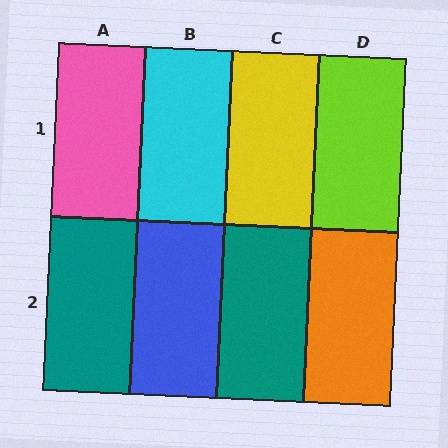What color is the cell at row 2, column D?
Orange.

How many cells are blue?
1 cell is blue.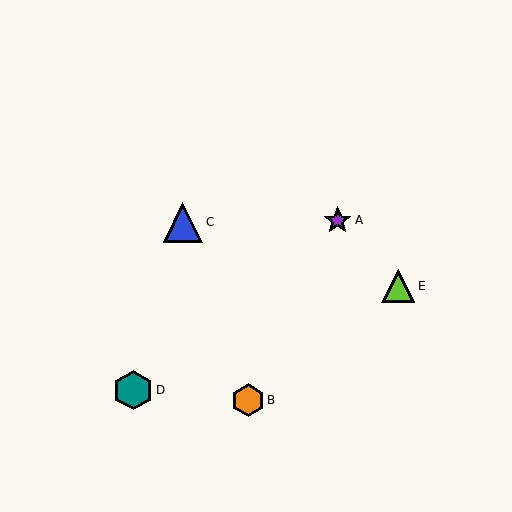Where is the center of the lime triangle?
The center of the lime triangle is at (398, 286).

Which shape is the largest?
The teal hexagon (labeled D) is the largest.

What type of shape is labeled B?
Shape B is an orange hexagon.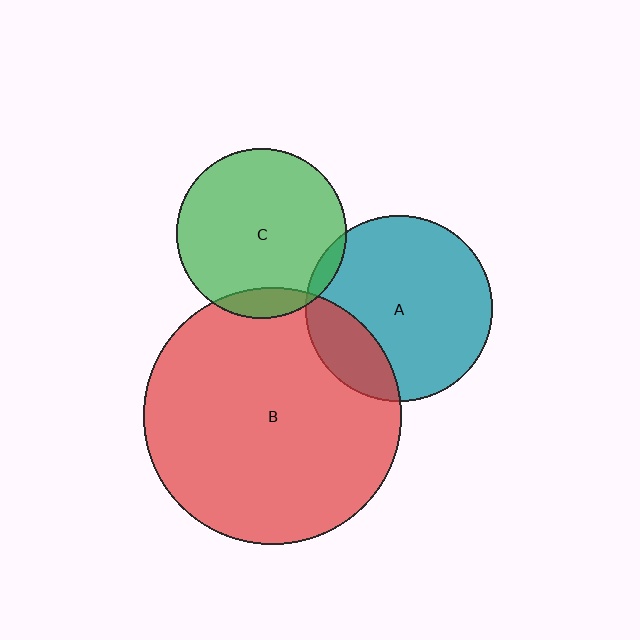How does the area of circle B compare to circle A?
Approximately 1.9 times.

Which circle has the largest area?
Circle B (red).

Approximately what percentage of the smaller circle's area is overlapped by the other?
Approximately 10%.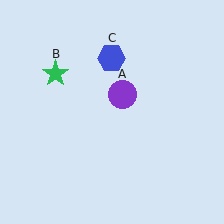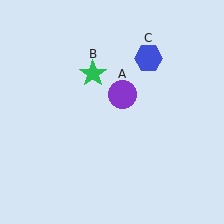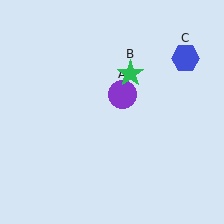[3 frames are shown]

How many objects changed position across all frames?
2 objects changed position: green star (object B), blue hexagon (object C).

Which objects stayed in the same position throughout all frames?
Purple circle (object A) remained stationary.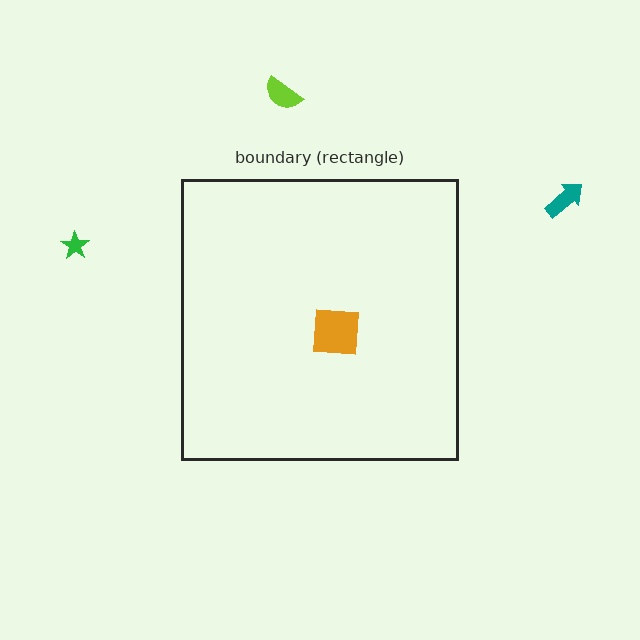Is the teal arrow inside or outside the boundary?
Outside.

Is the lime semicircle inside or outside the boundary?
Outside.